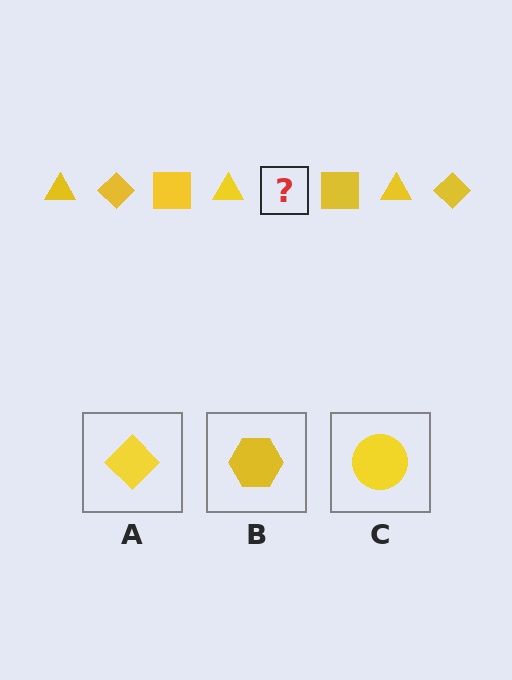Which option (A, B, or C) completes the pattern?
A.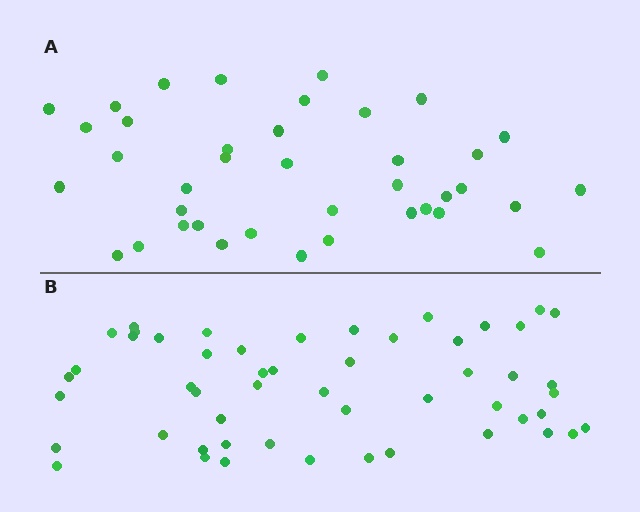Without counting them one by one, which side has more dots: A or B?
Region B (the bottom region) has more dots.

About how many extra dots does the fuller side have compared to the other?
Region B has approximately 15 more dots than region A.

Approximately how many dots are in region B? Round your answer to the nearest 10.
About 50 dots. (The exact count is 52, which rounds to 50.)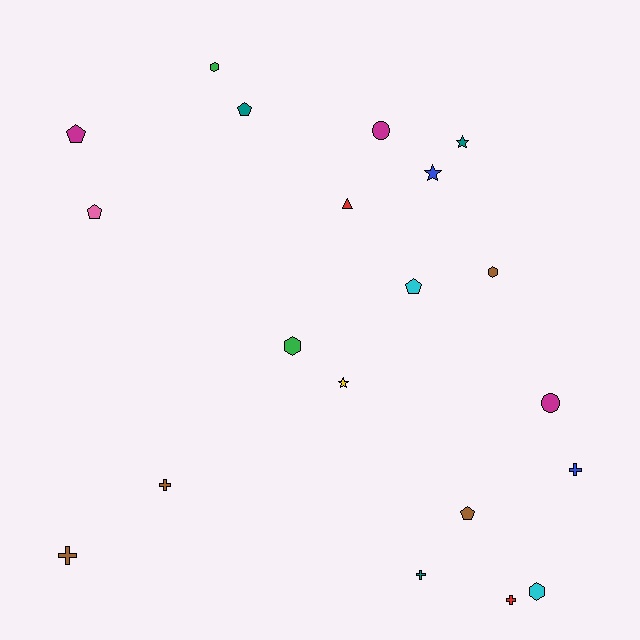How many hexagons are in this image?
There are 4 hexagons.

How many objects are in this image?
There are 20 objects.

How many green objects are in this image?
There are 2 green objects.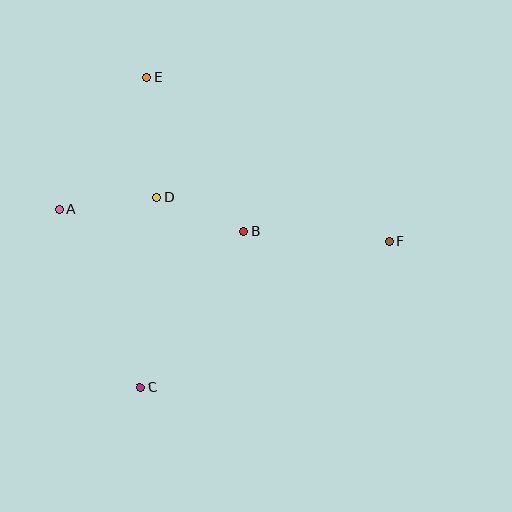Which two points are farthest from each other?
Points A and F are farthest from each other.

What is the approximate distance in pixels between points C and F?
The distance between C and F is approximately 289 pixels.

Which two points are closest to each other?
Points B and D are closest to each other.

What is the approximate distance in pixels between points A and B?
The distance between A and B is approximately 187 pixels.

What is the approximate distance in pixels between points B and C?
The distance between B and C is approximately 188 pixels.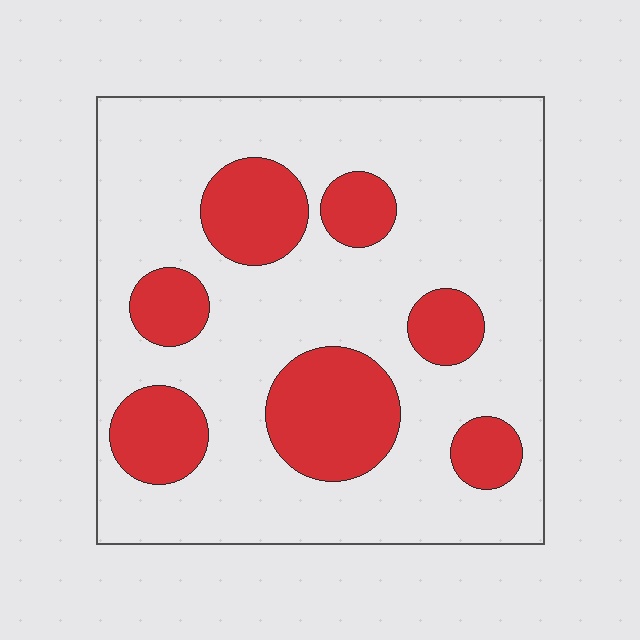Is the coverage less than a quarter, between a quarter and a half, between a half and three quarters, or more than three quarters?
Less than a quarter.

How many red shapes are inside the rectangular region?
7.